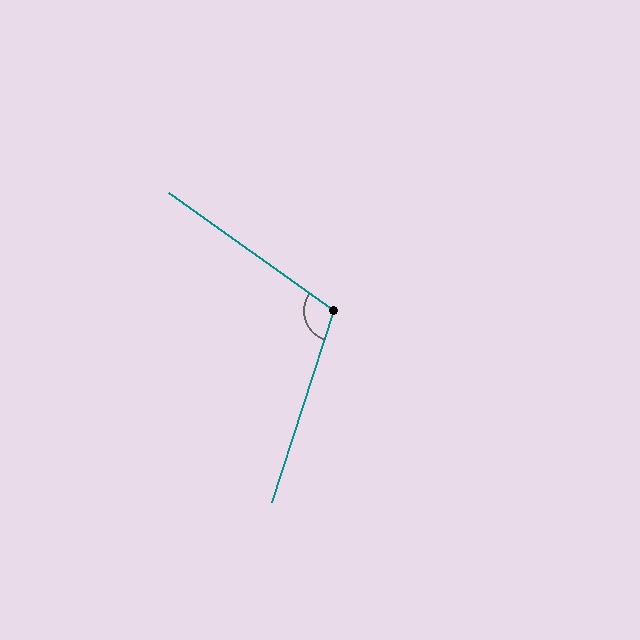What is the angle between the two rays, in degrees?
Approximately 107 degrees.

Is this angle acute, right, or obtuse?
It is obtuse.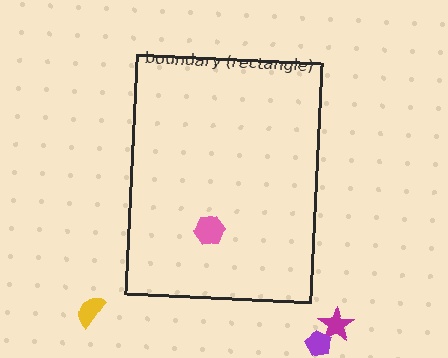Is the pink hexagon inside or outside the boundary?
Inside.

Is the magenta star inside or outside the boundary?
Outside.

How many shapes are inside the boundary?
1 inside, 3 outside.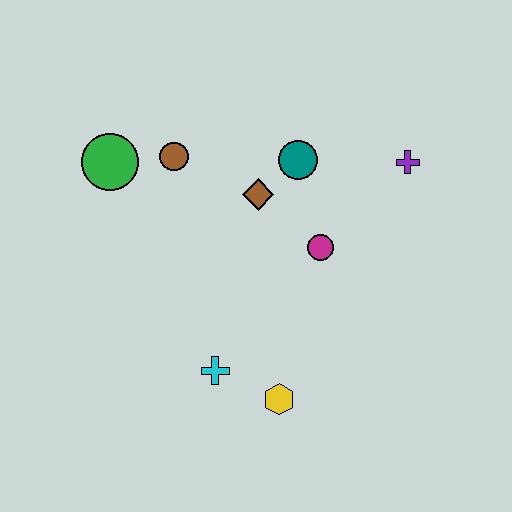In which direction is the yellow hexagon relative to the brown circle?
The yellow hexagon is below the brown circle.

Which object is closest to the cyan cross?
The yellow hexagon is closest to the cyan cross.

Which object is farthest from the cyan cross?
The purple cross is farthest from the cyan cross.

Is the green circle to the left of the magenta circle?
Yes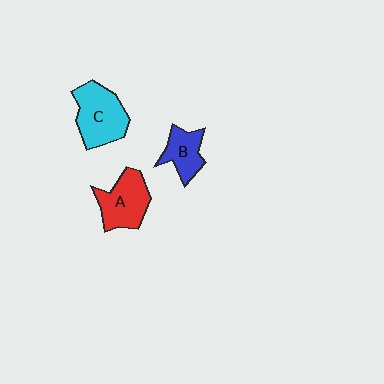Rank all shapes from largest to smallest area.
From largest to smallest: C (cyan), A (red), B (blue).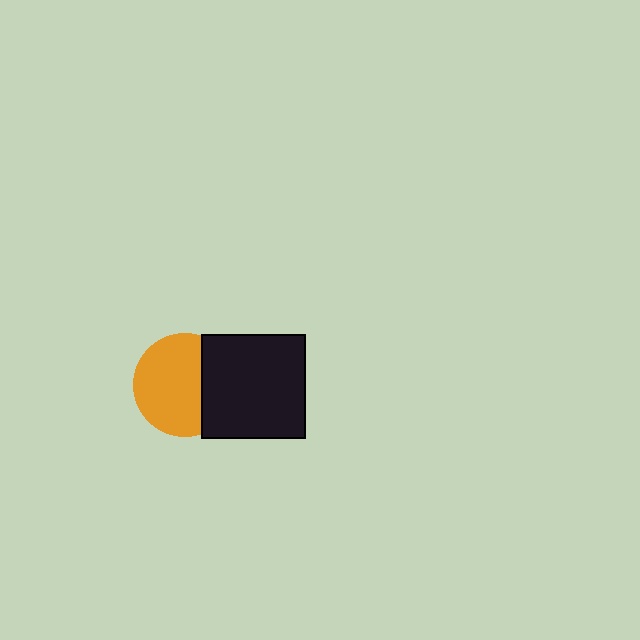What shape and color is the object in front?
The object in front is a black square.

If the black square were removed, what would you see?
You would see the complete orange circle.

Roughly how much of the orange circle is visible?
Most of it is visible (roughly 70%).